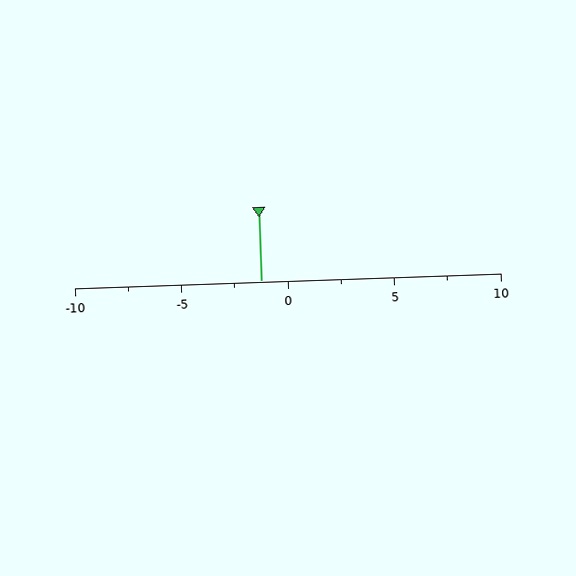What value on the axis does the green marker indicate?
The marker indicates approximately -1.2.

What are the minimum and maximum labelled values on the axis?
The axis runs from -10 to 10.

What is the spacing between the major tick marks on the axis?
The major ticks are spaced 5 apart.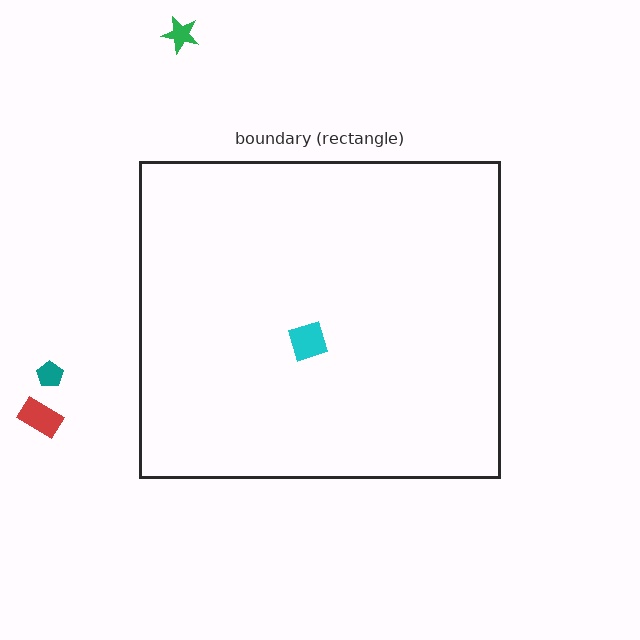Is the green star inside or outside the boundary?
Outside.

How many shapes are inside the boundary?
1 inside, 3 outside.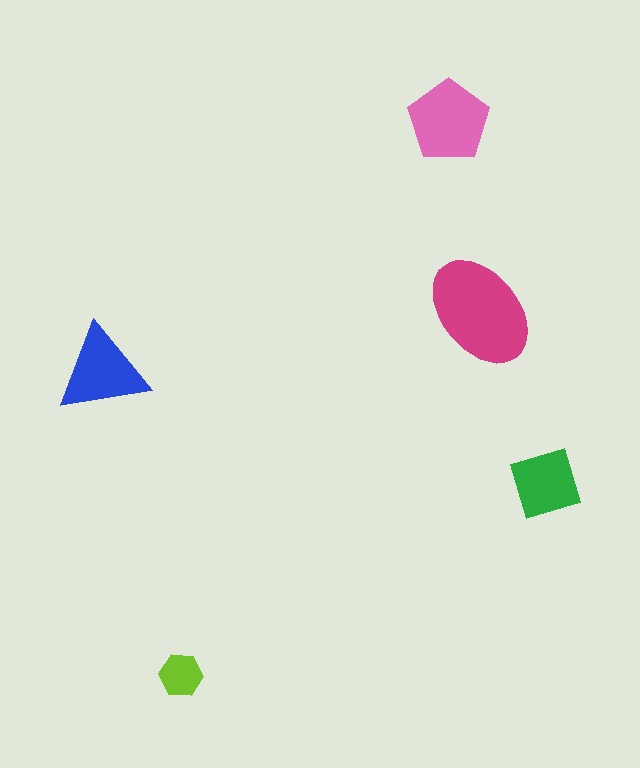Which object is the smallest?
The lime hexagon.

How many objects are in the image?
There are 5 objects in the image.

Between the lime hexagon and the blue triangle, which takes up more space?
The blue triangle.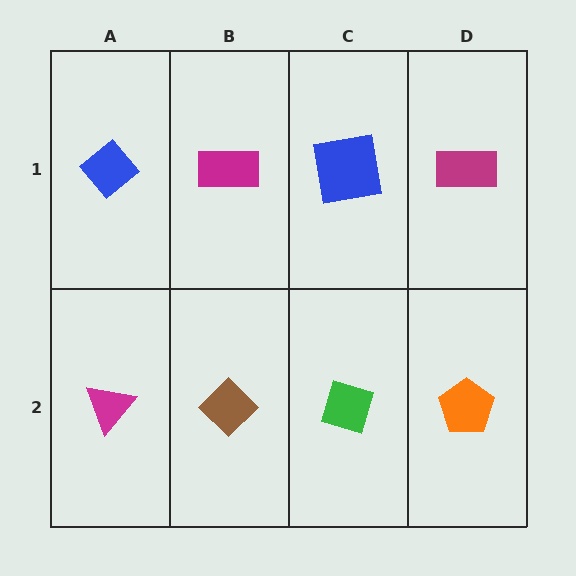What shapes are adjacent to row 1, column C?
A green diamond (row 2, column C), a magenta rectangle (row 1, column B), a magenta rectangle (row 1, column D).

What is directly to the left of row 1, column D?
A blue square.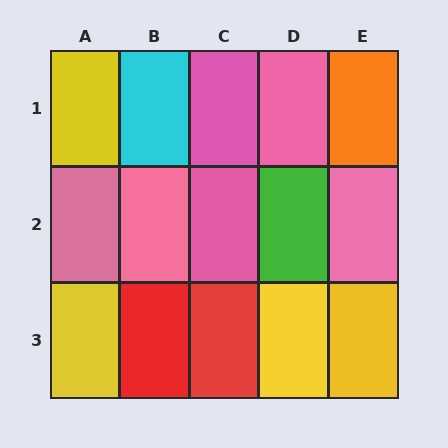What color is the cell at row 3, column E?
Yellow.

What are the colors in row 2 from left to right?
Pink, pink, pink, green, pink.